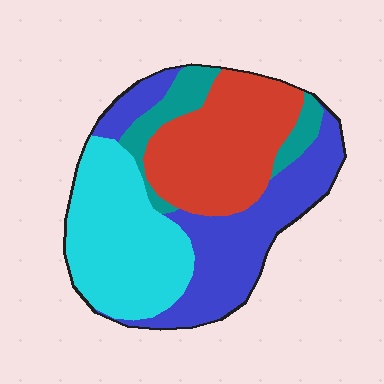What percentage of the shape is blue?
Blue takes up between a sixth and a third of the shape.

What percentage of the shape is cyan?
Cyan takes up about one third (1/3) of the shape.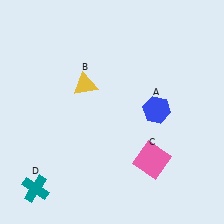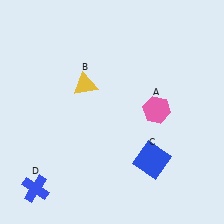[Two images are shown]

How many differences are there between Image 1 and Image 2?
There are 3 differences between the two images.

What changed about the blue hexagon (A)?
In Image 1, A is blue. In Image 2, it changed to pink.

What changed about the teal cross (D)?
In Image 1, D is teal. In Image 2, it changed to blue.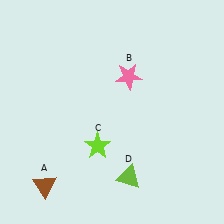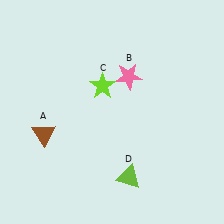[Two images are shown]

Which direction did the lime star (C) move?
The lime star (C) moved up.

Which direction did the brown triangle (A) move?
The brown triangle (A) moved up.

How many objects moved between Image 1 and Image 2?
2 objects moved between the two images.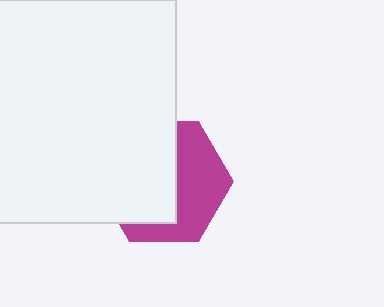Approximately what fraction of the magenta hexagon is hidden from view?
Roughly 55% of the magenta hexagon is hidden behind the white rectangle.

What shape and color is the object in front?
The object in front is a white rectangle.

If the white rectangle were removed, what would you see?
You would see the complete magenta hexagon.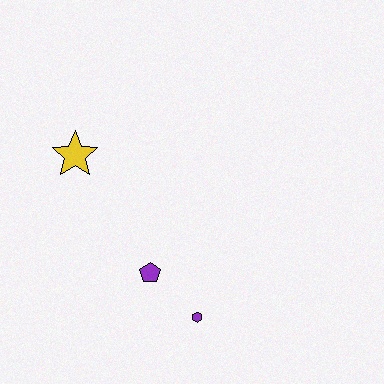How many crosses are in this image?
There are no crosses.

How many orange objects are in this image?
There are no orange objects.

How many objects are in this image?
There are 3 objects.